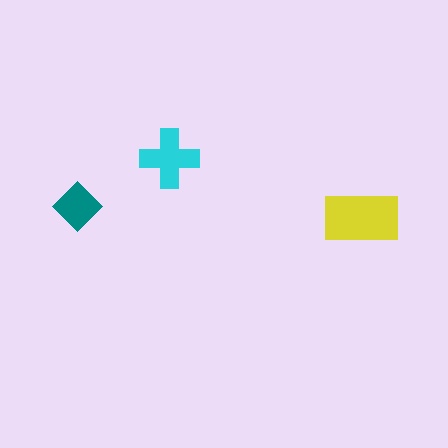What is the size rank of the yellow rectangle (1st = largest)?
1st.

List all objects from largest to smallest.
The yellow rectangle, the cyan cross, the teal diamond.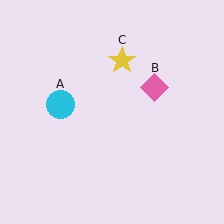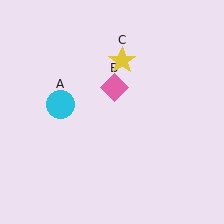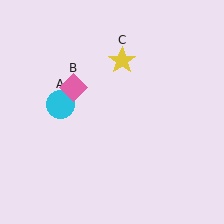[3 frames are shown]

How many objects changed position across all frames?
1 object changed position: pink diamond (object B).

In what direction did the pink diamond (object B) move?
The pink diamond (object B) moved left.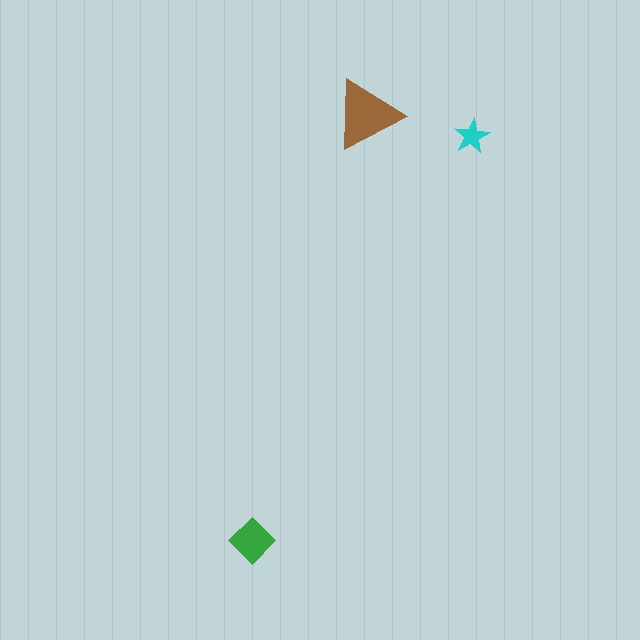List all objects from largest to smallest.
The brown triangle, the green diamond, the cyan star.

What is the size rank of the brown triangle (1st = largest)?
1st.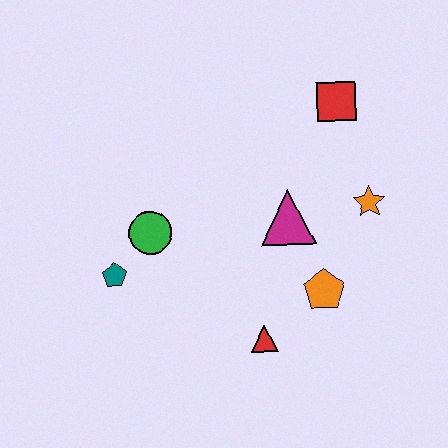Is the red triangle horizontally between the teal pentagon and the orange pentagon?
Yes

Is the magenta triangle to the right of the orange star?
No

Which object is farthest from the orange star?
The teal pentagon is farthest from the orange star.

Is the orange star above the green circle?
Yes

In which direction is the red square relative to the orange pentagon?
The red square is above the orange pentagon.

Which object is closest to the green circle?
The teal pentagon is closest to the green circle.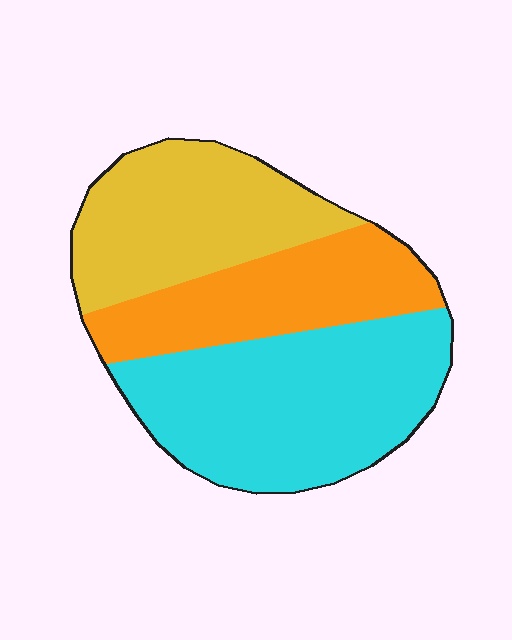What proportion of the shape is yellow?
Yellow covers about 30% of the shape.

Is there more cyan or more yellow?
Cyan.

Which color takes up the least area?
Orange, at roughly 25%.